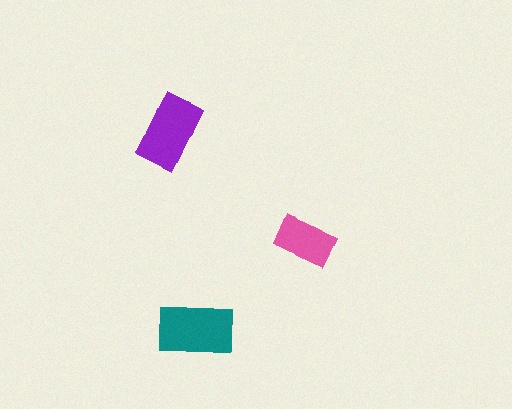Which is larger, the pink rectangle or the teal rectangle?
The teal one.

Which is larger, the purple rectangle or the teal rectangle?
The teal one.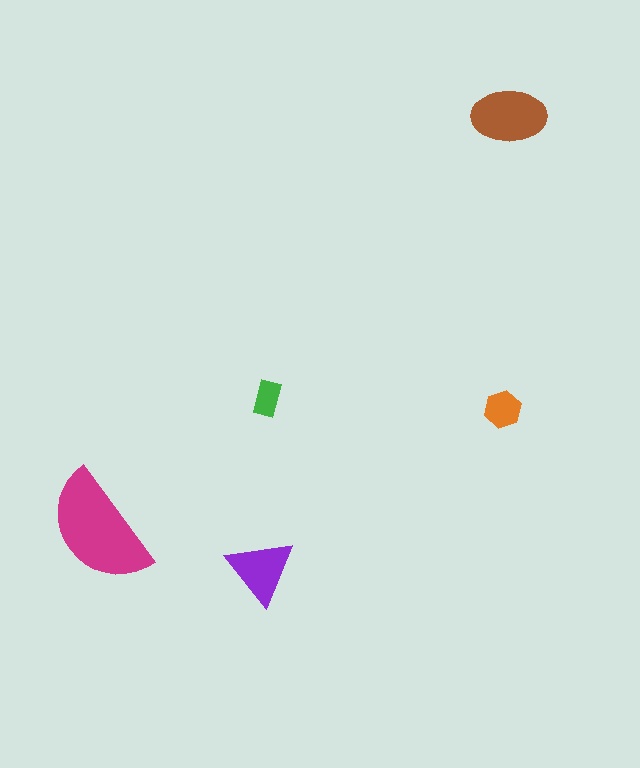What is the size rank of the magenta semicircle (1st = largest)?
1st.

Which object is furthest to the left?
The magenta semicircle is leftmost.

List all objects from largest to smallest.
The magenta semicircle, the brown ellipse, the purple triangle, the orange hexagon, the green rectangle.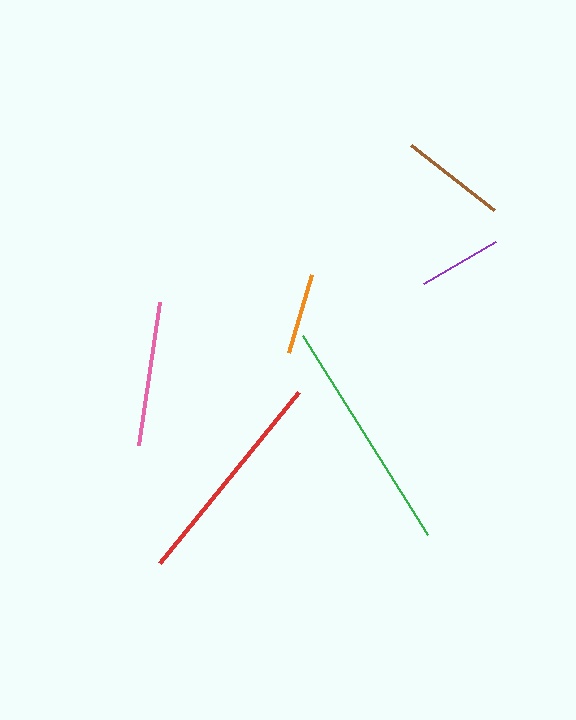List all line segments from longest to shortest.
From longest to shortest: green, red, pink, brown, purple, orange.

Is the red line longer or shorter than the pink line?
The red line is longer than the pink line.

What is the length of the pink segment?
The pink segment is approximately 144 pixels long.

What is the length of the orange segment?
The orange segment is approximately 81 pixels long.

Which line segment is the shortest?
The orange line is the shortest at approximately 81 pixels.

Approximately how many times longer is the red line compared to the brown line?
The red line is approximately 2.1 times the length of the brown line.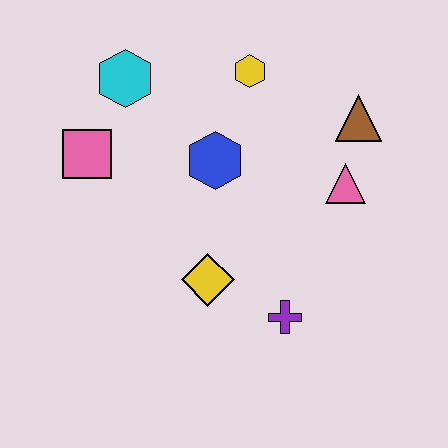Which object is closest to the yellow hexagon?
The blue hexagon is closest to the yellow hexagon.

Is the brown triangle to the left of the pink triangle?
No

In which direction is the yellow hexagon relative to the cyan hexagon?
The yellow hexagon is to the right of the cyan hexagon.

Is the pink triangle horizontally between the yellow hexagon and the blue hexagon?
No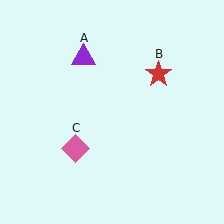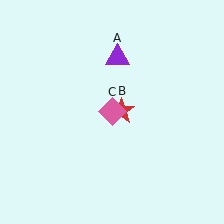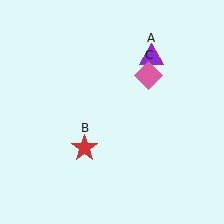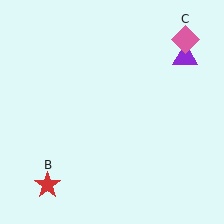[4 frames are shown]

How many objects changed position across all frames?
3 objects changed position: purple triangle (object A), red star (object B), pink diamond (object C).